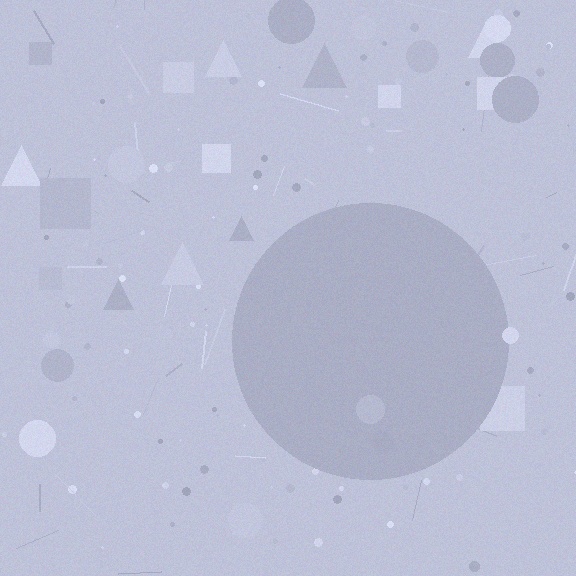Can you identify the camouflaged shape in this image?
The camouflaged shape is a circle.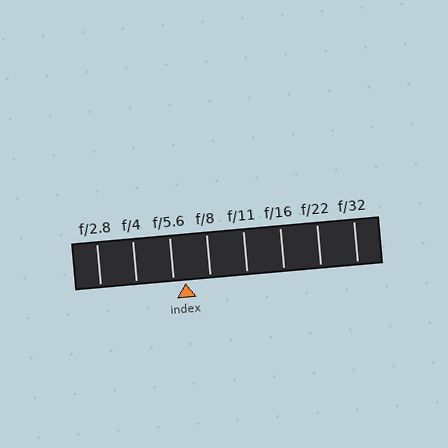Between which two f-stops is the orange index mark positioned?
The index mark is between f/5.6 and f/8.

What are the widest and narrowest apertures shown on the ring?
The widest aperture shown is f/2.8 and the narrowest is f/32.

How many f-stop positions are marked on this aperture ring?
There are 8 f-stop positions marked.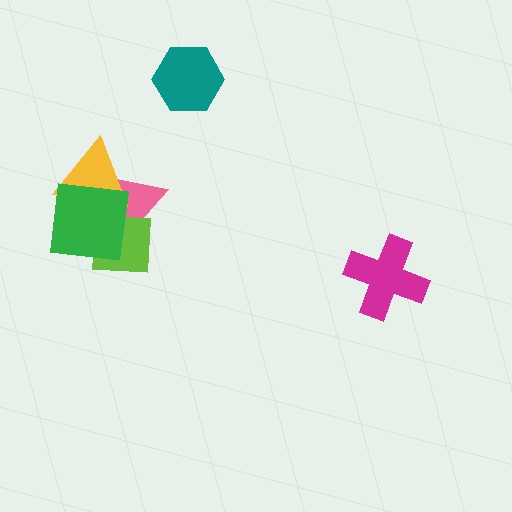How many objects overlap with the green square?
3 objects overlap with the green square.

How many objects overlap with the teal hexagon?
0 objects overlap with the teal hexagon.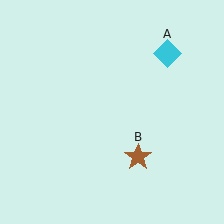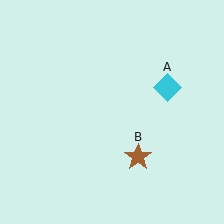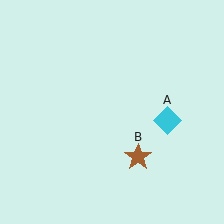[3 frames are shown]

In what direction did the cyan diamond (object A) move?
The cyan diamond (object A) moved down.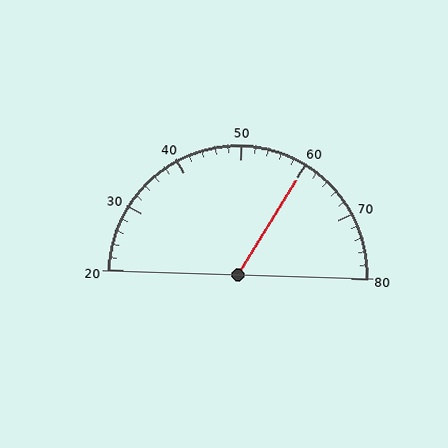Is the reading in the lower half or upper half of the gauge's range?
The reading is in the upper half of the range (20 to 80).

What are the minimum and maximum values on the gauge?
The gauge ranges from 20 to 80.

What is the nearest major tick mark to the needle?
The nearest major tick mark is 60.